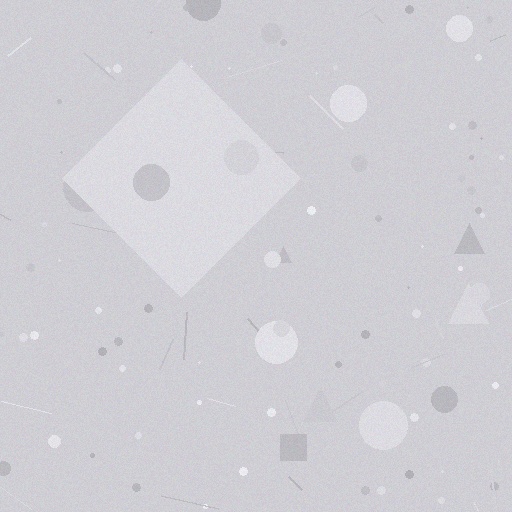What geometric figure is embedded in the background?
A diamond is embedded in the background.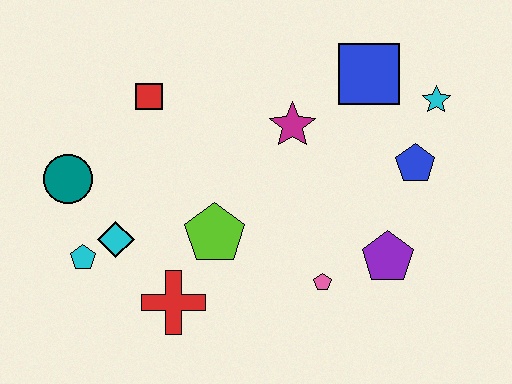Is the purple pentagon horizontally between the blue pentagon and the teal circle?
Yes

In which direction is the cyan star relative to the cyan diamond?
The cyan star is to the right of the cyan diamond.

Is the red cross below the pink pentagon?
Yes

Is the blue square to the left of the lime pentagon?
No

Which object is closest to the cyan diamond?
The cyan pentagon is closest to the cyan diamond.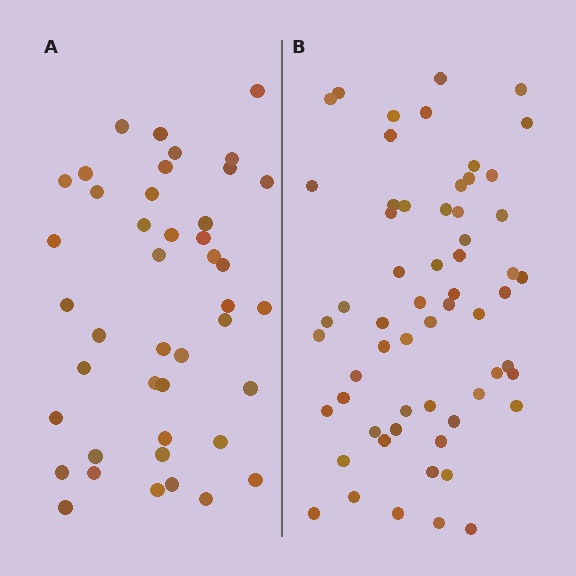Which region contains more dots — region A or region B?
Region B (the right region) has more dots.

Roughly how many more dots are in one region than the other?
Region B has approximately 15 more dots than region A.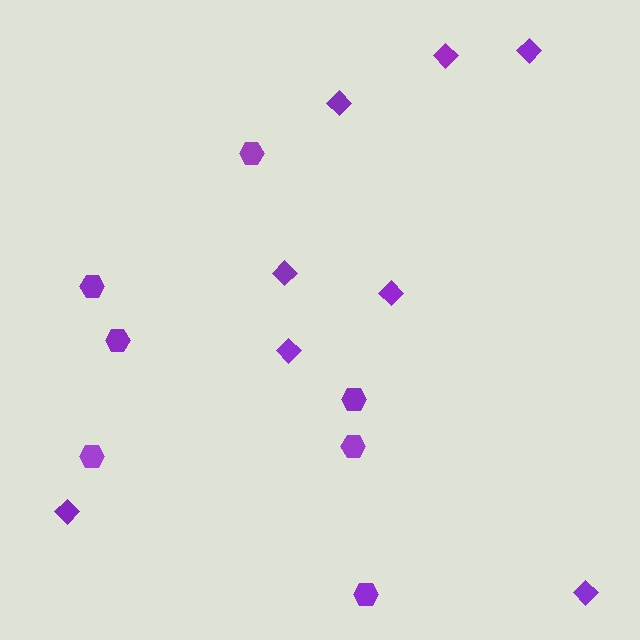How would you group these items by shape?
There are 2 groups: one group of diamonds (8) and one group of hexagons (7).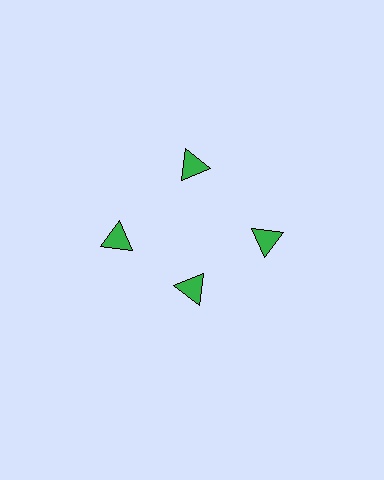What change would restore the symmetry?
The symmetry would be restored by moving it outward, back onto the ring so that all 4 triangles sit at equal angles and equal distance from the center.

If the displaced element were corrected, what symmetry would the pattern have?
It would have 4-fold rotational symmetry — the pattern would map onto itself every 90 degrees.